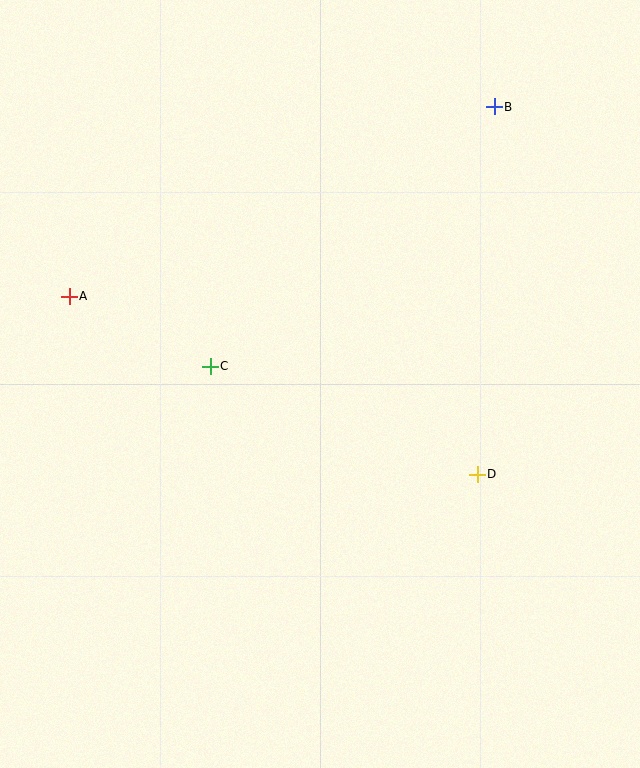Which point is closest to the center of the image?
Point C at (210, 367) is closest to the center.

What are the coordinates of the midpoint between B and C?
The midpoint between B and C is at (352, 237).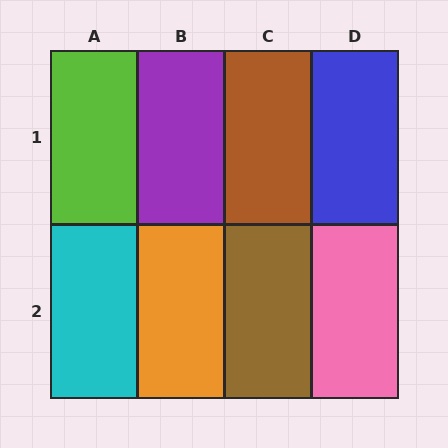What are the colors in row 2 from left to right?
Cyan, orange, brown, pink.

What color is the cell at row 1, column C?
Brown.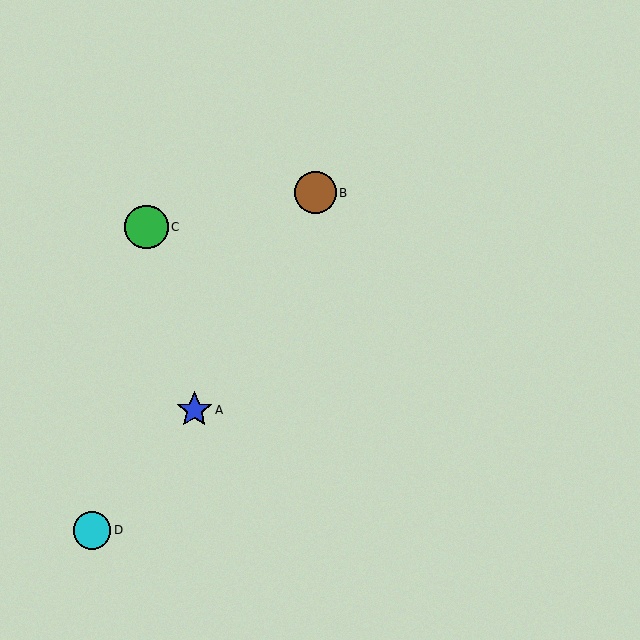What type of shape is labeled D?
Shape D is a cyan circle.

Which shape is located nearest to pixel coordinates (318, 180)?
The brown circle (labeled B) at (315, 193) is nearest to that location.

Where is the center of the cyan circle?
The center of the cyan circle is at (92, 531).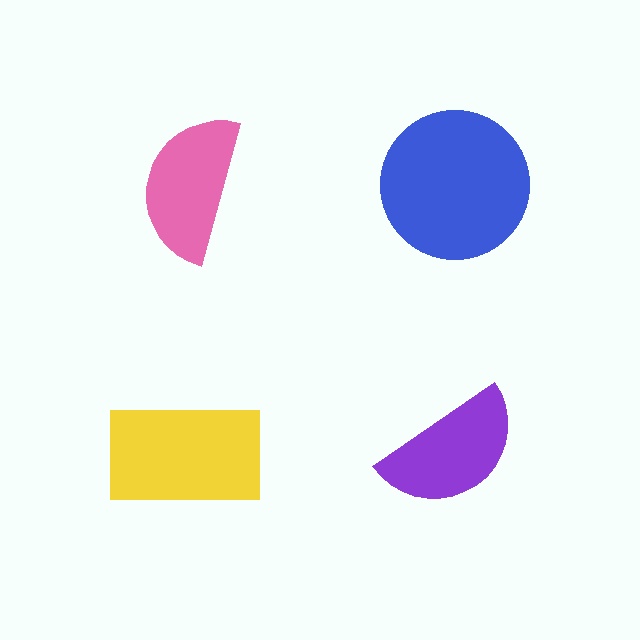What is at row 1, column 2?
A blue circle.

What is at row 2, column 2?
A purple semicircle.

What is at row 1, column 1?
A pink semicircle.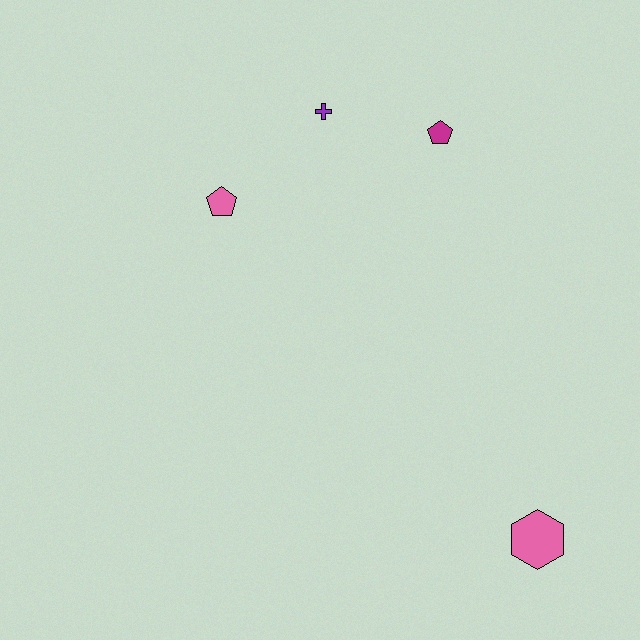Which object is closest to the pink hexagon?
The magenta pentagon is closest to the pink hexagon.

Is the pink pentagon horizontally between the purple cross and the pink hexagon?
No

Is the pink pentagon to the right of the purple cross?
No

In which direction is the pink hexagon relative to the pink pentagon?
The pink hexagon is below the pink pentagon.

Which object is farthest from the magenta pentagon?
The pink hexagon is farthest from the magenta pentagon.